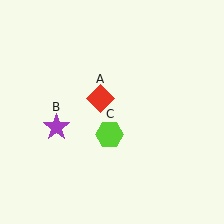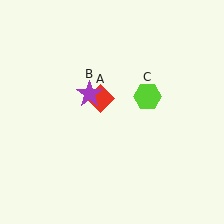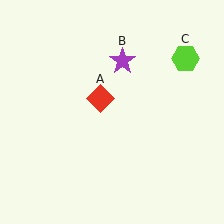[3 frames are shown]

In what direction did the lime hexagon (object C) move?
The lime hexagon (object C) moved up and to the right.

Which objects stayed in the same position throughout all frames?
Red diamond (object A) remained stationary.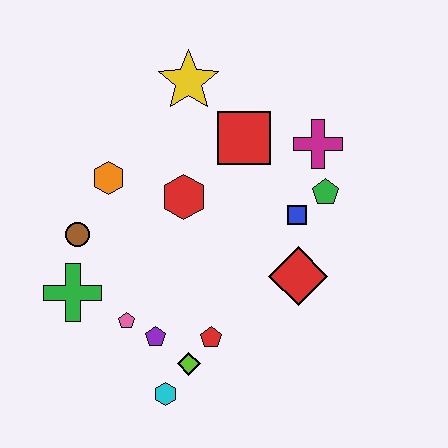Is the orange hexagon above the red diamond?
Yes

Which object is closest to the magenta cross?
The green pentagon is closest to the magenta cross.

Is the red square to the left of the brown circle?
No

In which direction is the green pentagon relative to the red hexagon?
The green pentagon is to the right of the red hexagon.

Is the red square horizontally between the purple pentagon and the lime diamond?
No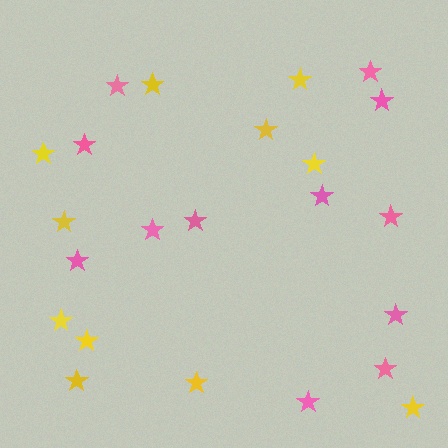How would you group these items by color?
There are 2 groups: one group of pink stars (12) and one group of yellow stars (11).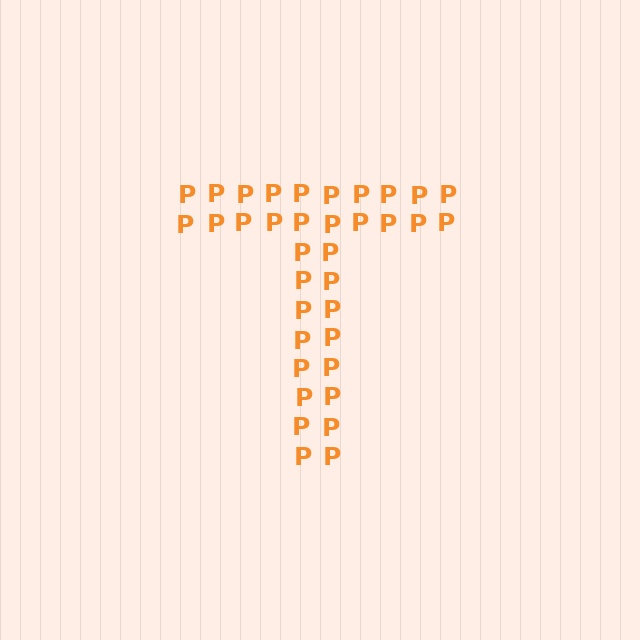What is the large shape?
The large shape is the letter T.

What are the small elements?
The small elements are letter P's.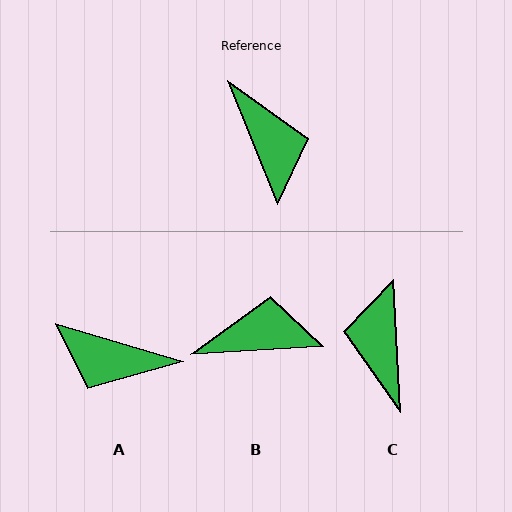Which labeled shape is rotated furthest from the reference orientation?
C, about 161 degrees away.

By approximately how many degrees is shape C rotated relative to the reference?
Approximately 161 degrees counter-clockwise.